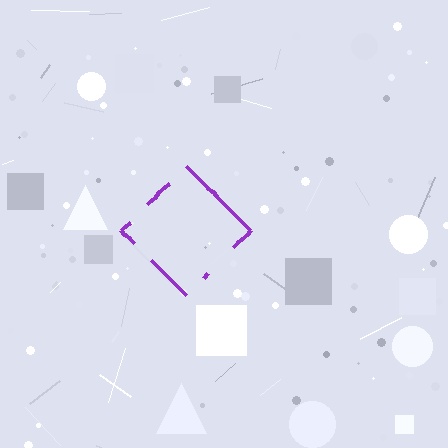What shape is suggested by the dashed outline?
The dashed outline suggests a diamond.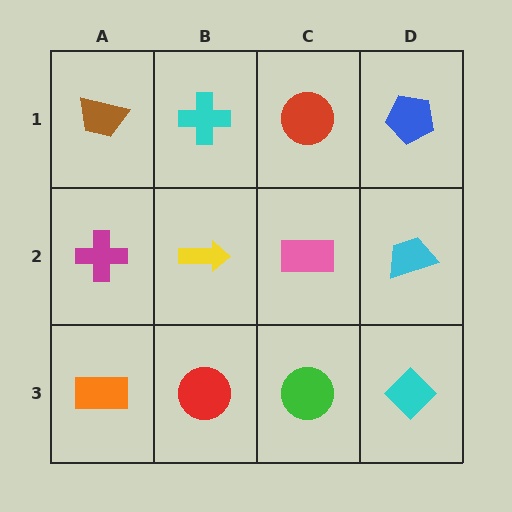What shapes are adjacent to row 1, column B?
A yellow arrow (row 2, column B), a brown trapezoid (row 1, column A), a red circle (row 1, column C).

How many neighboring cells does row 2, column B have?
4.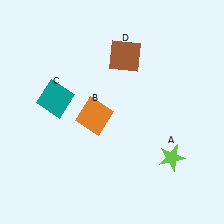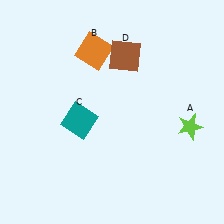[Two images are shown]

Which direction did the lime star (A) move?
The lime star (A) moved up.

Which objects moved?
The objects that moved are: the lime star (A), the orange square (B), the teal square (C).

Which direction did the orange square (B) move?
The orange square (B) moved up.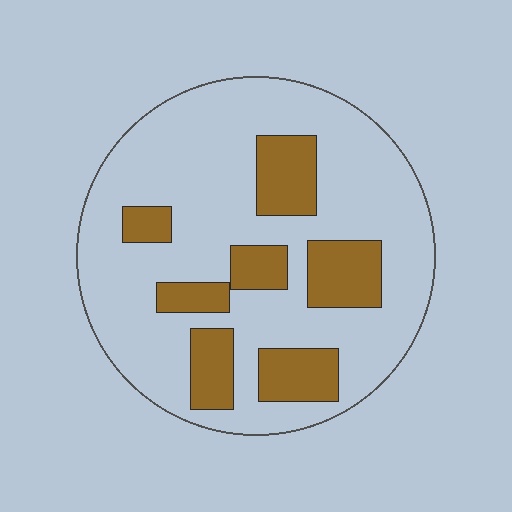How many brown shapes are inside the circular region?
7.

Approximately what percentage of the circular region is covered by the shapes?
Approximately 25%.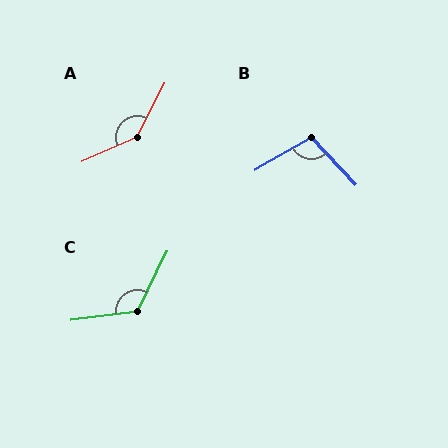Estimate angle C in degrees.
Approximately 124 degrees.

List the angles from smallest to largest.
B (103°), C (124°), A (140°).